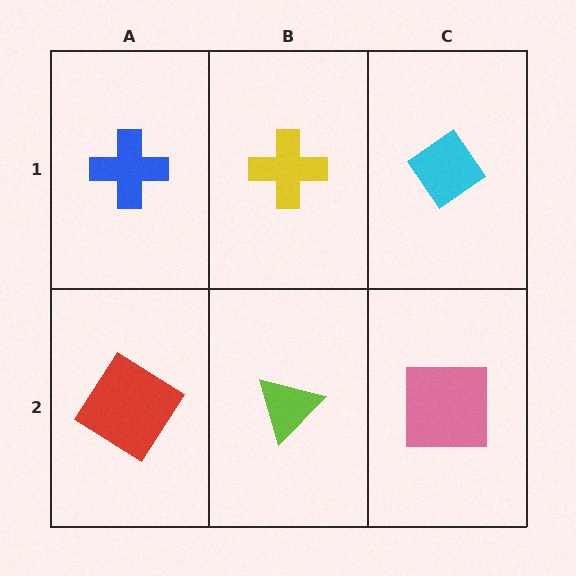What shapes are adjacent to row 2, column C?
A cyan diamond (row 1, column C), a lime triangle (row 2, column B).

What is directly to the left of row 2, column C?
A lime triangle.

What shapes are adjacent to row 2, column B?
A yellow cross (row 1, column B), a red diamond (row 2, column A), a pink square (row 2, column C).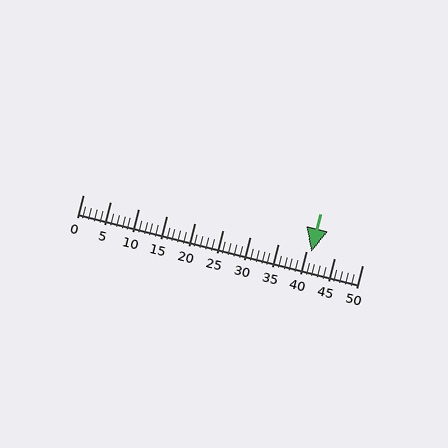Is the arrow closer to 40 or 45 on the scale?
The arrow is closer to 40.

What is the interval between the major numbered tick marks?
The major tick marks are spaced 5 units apart.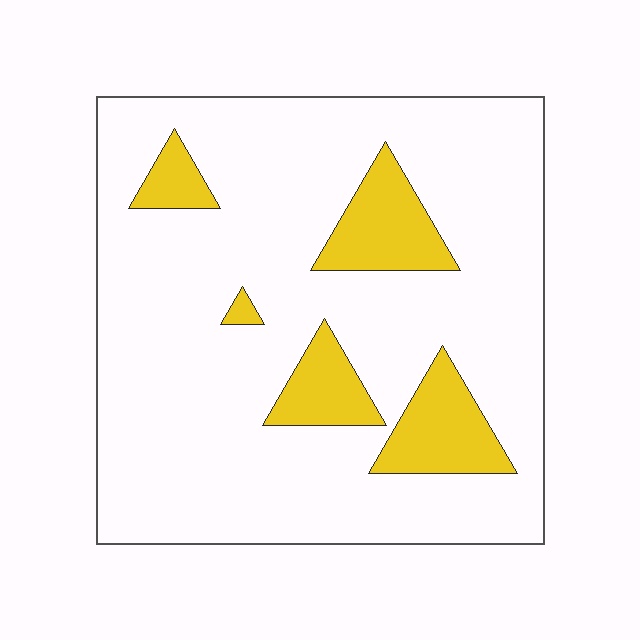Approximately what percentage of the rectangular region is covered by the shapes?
Approximately 15%.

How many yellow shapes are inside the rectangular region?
5.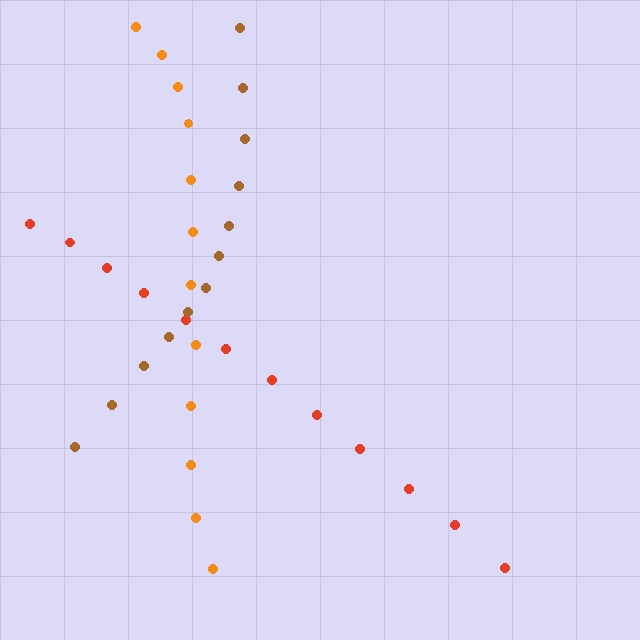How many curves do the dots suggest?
There are 3 distinct paths.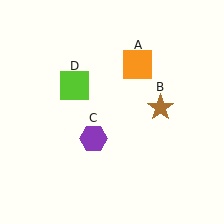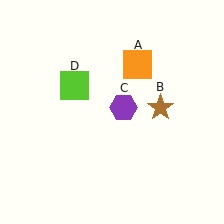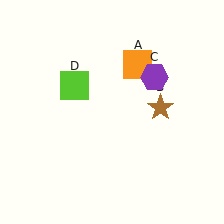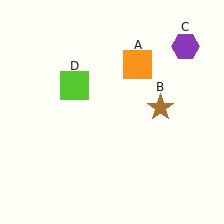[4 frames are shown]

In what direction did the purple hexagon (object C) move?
The purple hexagon (object C) moved up and to the right.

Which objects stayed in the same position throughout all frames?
Orange square (object A) and brown star (object B) and lime square (object D) remained stationary.